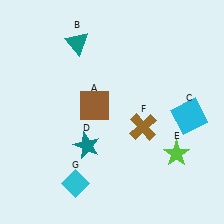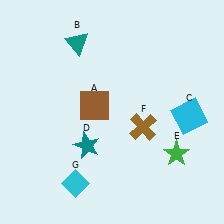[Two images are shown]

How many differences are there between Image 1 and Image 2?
There is 1 difference between the two images.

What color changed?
The star (E) changed from lime in Image 1 to green in Image 2.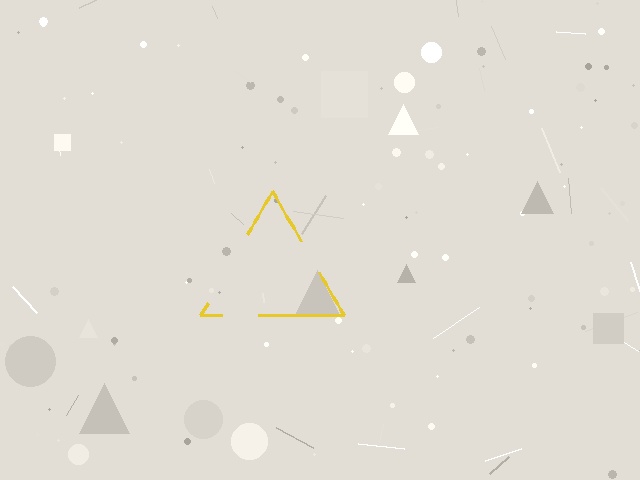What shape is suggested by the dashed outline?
The dashed outline suggests a triangle.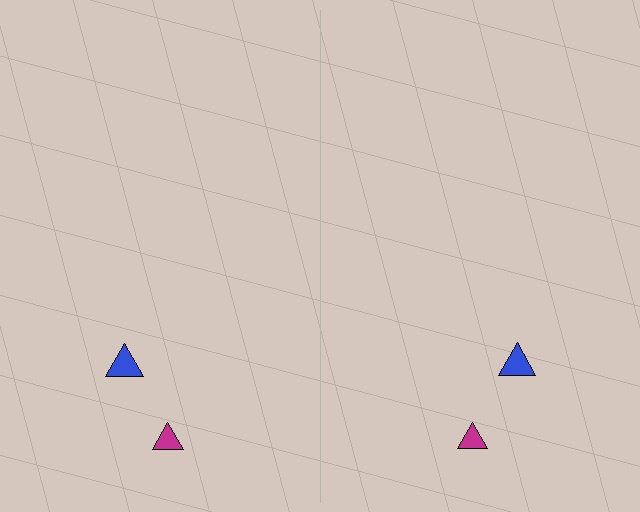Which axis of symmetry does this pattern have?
The pattern has a vertical axis of symmetry running through the center of the image.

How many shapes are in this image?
There are 4 shapes in this image.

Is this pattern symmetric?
Yes, this pattern has bilateral (reflection) symmetry.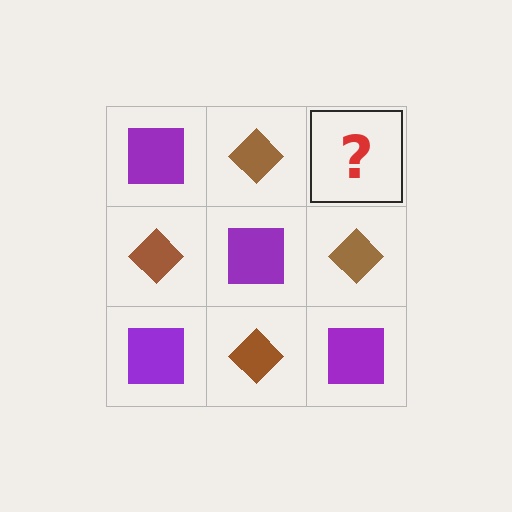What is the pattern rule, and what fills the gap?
The rule is that it alternates purple square and brown diamond in a checkerboard pattern. The gap should be filled with a purple square.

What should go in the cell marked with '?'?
The missing cell should contain a purple square.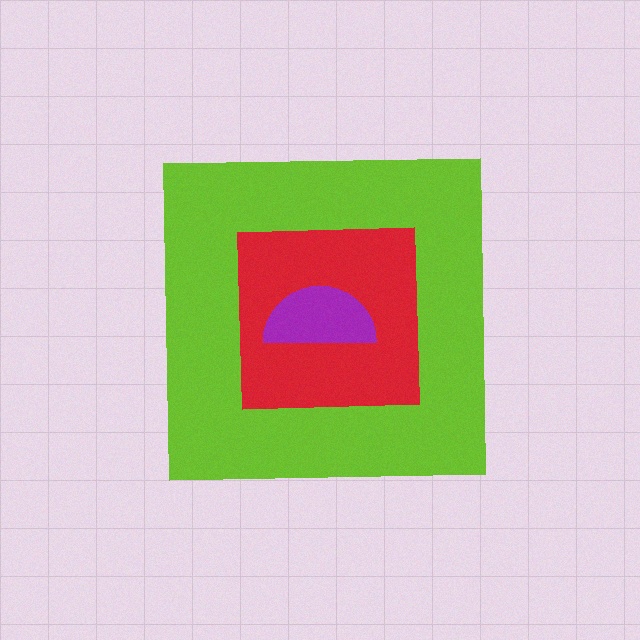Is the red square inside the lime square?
Yes.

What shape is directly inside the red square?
The purple semicircle.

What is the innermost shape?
The purple semicircle.